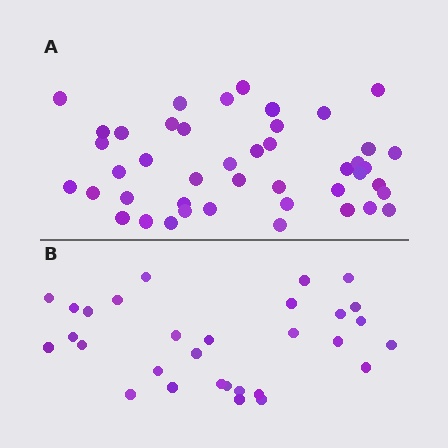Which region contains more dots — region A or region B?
Region A (the top region) has more dots.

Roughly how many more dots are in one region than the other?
Region A has approximately 15 more dots than region B.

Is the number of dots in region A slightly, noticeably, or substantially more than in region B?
Region A has substantially more. The ratio is roughly 1.5 to 1.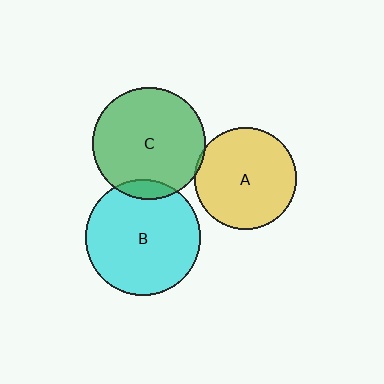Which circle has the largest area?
Circle B (cyan).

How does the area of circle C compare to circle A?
Approximately 1.2 times.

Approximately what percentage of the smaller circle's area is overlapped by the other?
Approximately 10%.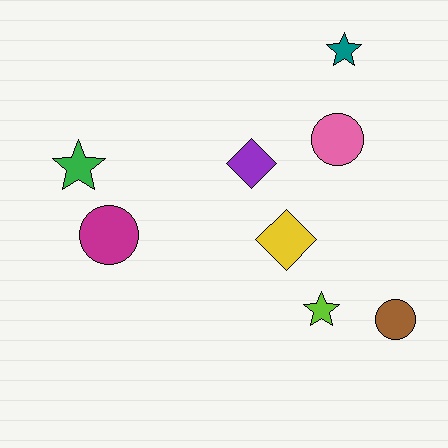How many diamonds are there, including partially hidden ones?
There are 2 diamonds.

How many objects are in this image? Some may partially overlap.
There are 8 objects.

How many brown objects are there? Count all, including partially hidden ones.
There is 1 brown object.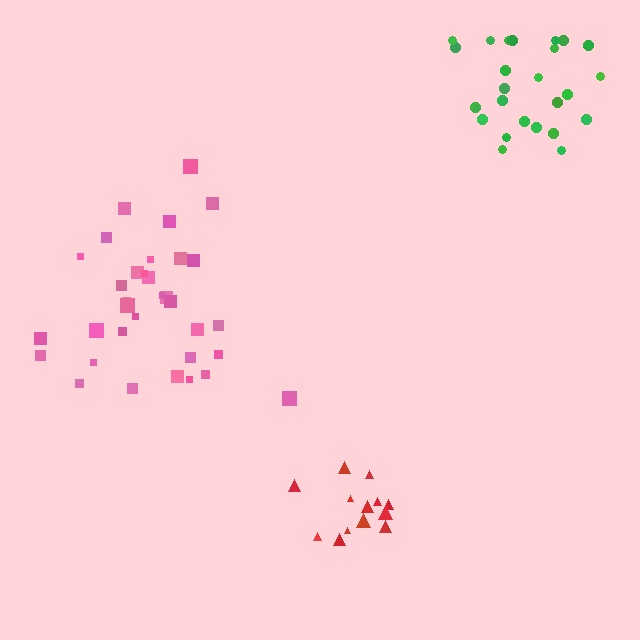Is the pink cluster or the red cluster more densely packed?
Red.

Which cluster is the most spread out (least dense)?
Pink.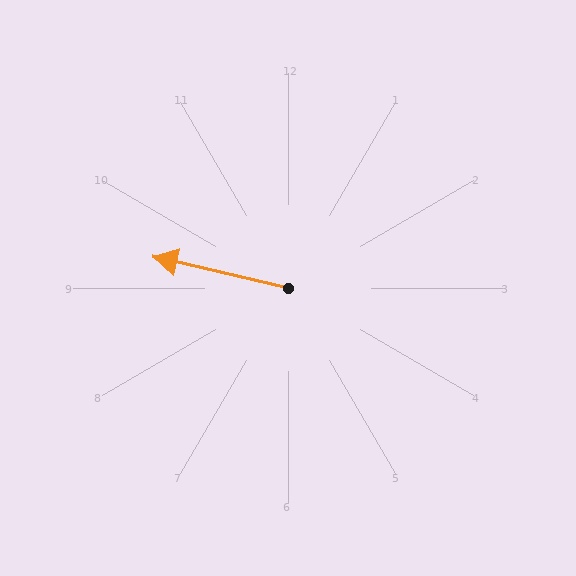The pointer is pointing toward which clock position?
Roughly 9 o'clock.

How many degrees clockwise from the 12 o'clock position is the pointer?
Approximately 283 degrees.